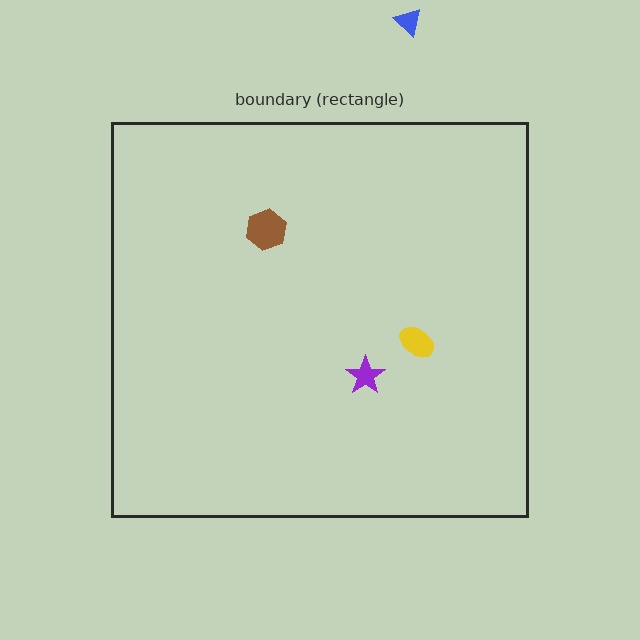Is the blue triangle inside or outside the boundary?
Outside.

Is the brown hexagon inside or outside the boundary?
Inside.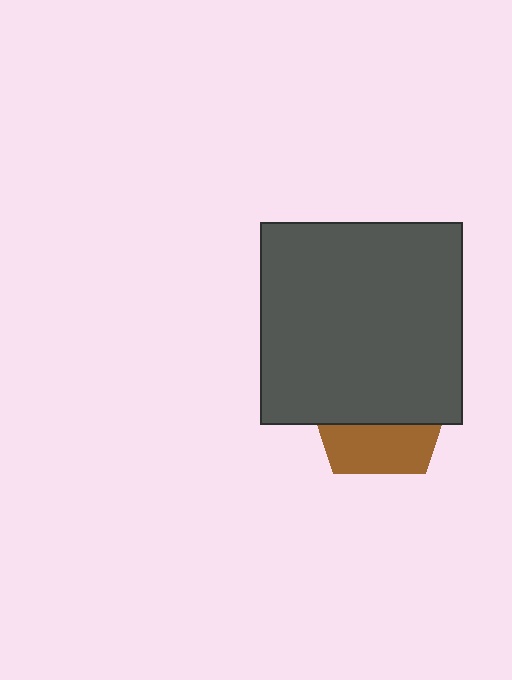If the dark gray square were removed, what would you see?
You would see the complete brown pentagon.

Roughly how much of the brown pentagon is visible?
A small part of it is visible (roughly 35%).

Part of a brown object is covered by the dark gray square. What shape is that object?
It is a pentagon.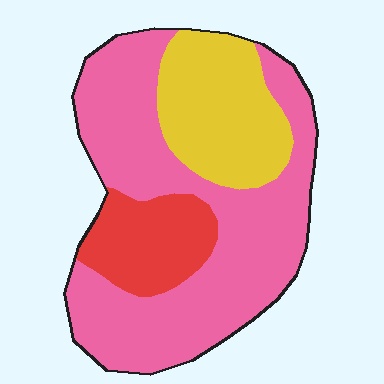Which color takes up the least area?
Red, at roughly 15%.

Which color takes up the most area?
Pink, at roughly 60%.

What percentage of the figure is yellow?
Yellow covers roughly 25% of the figure.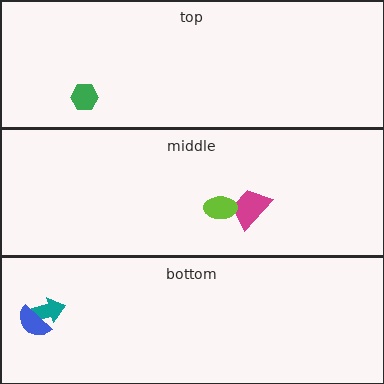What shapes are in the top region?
The green hexagon.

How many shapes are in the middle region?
2.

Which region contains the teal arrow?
The bottom region.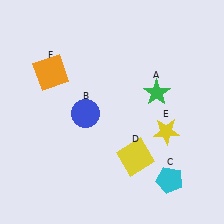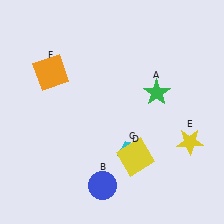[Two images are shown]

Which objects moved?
The objects that moved are: the blue circle (B), the cyan pentagon (C), the yellow star (E).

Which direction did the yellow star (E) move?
The yellow star (E) moved right.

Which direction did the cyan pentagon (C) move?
The cyan pentagon (C) moved left.